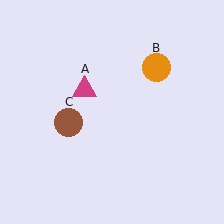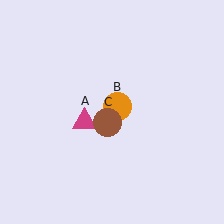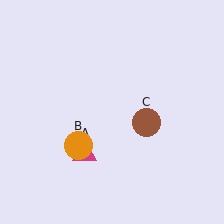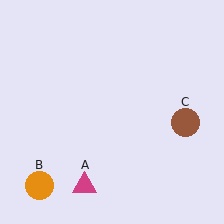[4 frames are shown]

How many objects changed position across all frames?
3 objects changed position: magenta triangle (object A), orange circle (object B), brown circle (object C).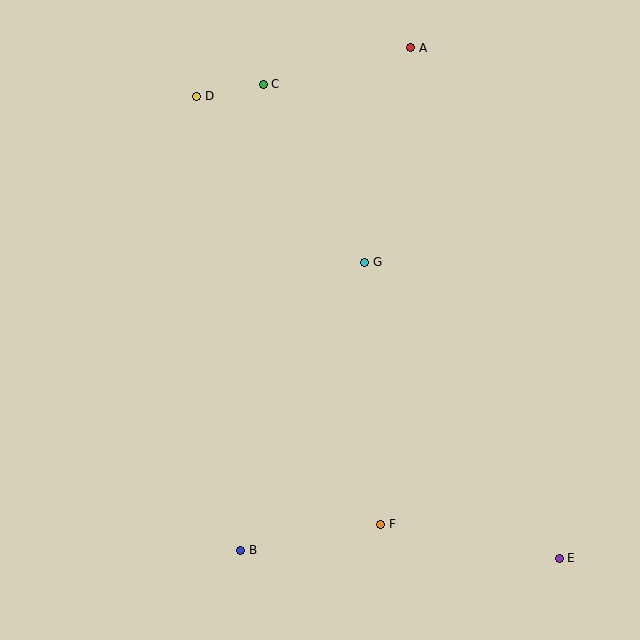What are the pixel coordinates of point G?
Point G is at (365, 262).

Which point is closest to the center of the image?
Point G at (365, 262) is closest to the center.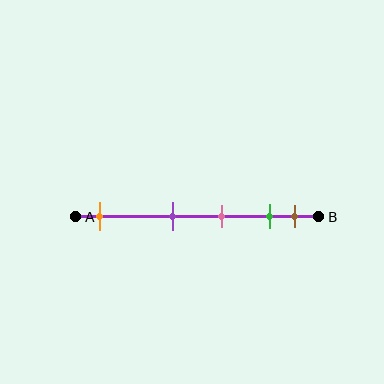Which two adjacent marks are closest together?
The green and brown marks are the closest adjacent pair.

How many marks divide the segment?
There are 5 marks dividing the segment.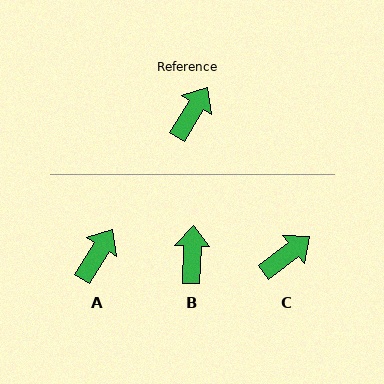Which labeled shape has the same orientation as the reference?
A.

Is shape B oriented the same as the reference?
No, it is off by about 29 degrees.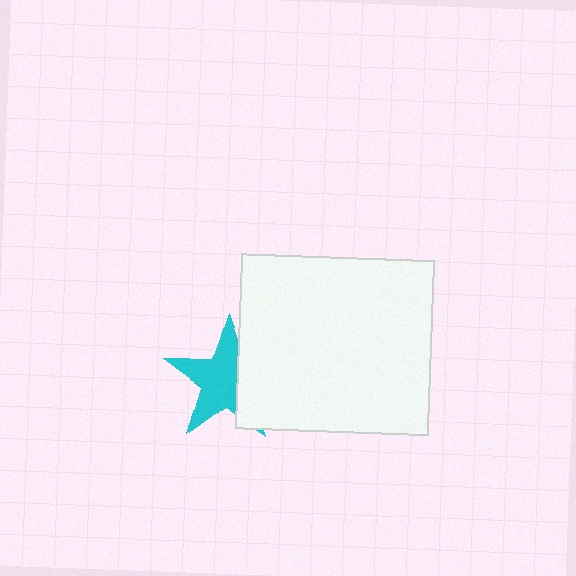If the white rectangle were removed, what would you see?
You would see the complete cyan star.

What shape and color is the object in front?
The object in front is a white rectangle.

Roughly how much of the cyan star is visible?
About half of it is visible (roughly 64%).